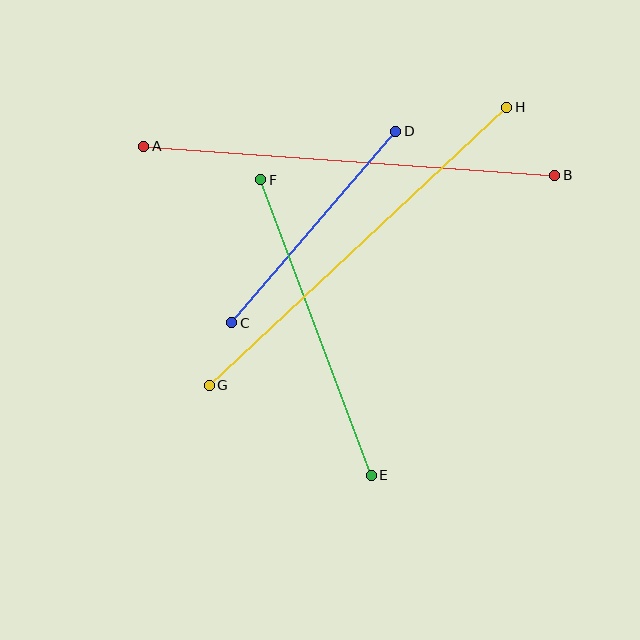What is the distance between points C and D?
The distance is approximately 252 pixels.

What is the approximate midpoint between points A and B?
The midpoint is at approximately (349, 161) pixels.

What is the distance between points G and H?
The distance is approximately 407 pixels.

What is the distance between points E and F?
The distance is approximately 316 pixels.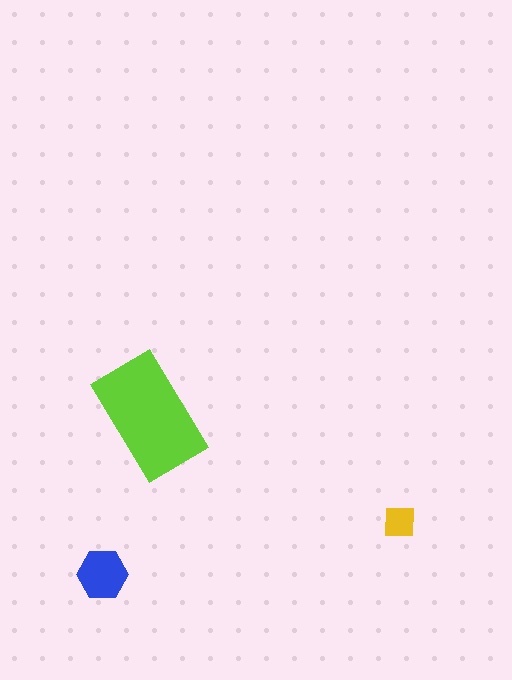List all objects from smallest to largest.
The yellow square, the blue hexagon, the lime rectangle.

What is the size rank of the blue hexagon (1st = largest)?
2nd.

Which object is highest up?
The lime rectangle is topmost.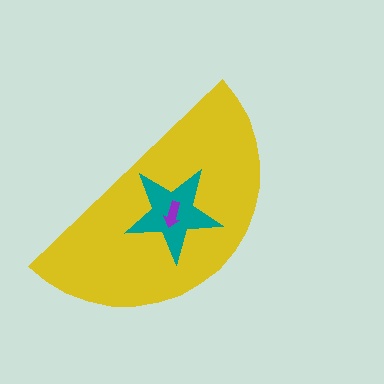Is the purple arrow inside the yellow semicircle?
Yes.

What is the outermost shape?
The yellow semicircle.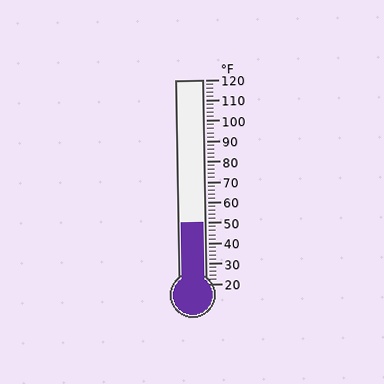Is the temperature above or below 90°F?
The temperature is below 90°F.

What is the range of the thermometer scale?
The thermometer scale ranges from 20°F to 120°F.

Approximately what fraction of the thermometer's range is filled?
The thermometer is filled to approximately 30% of its range.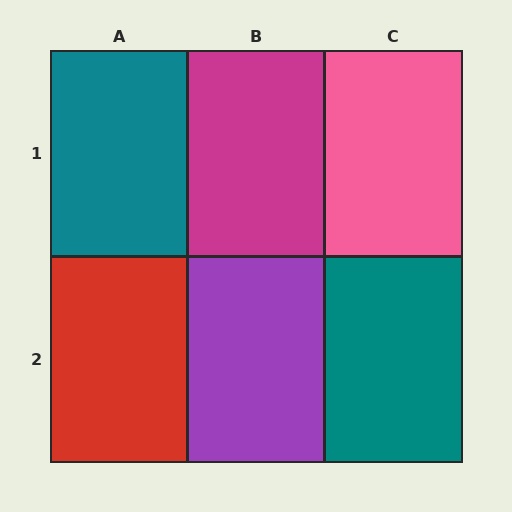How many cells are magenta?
1 cell is magenta.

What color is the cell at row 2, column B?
Purple.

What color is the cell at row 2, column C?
Teal.